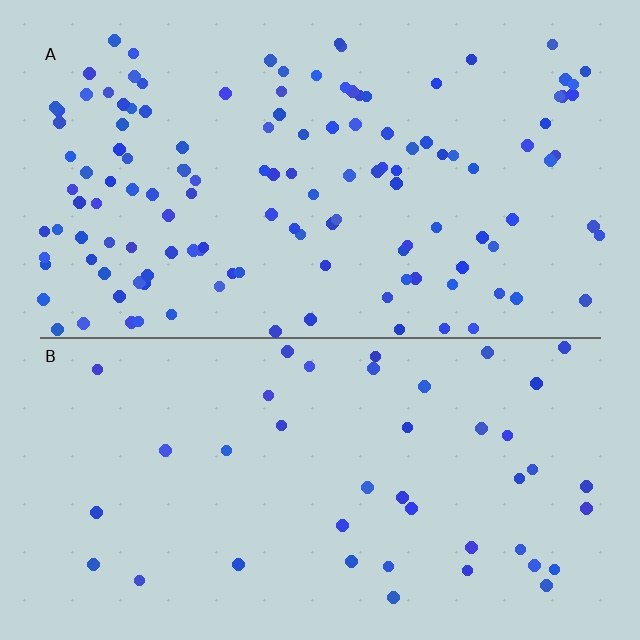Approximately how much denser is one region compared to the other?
Approximately 3.0× — region A over region B.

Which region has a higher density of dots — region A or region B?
A (the top).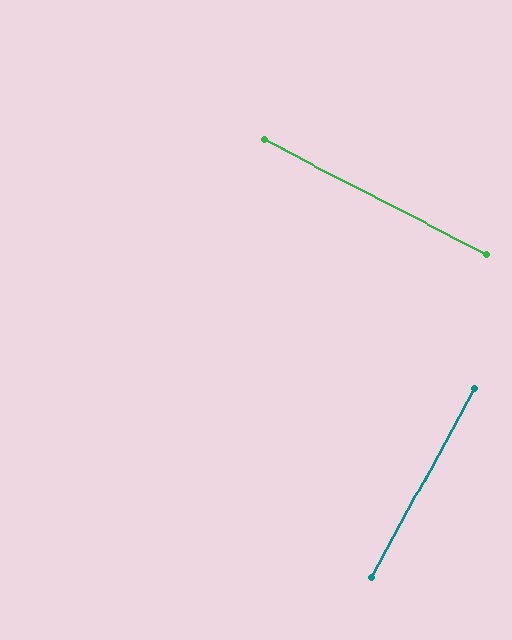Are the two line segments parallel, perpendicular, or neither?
Perpendicular — they meet at approximately 88°.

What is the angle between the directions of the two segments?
Approximately 88 degrees.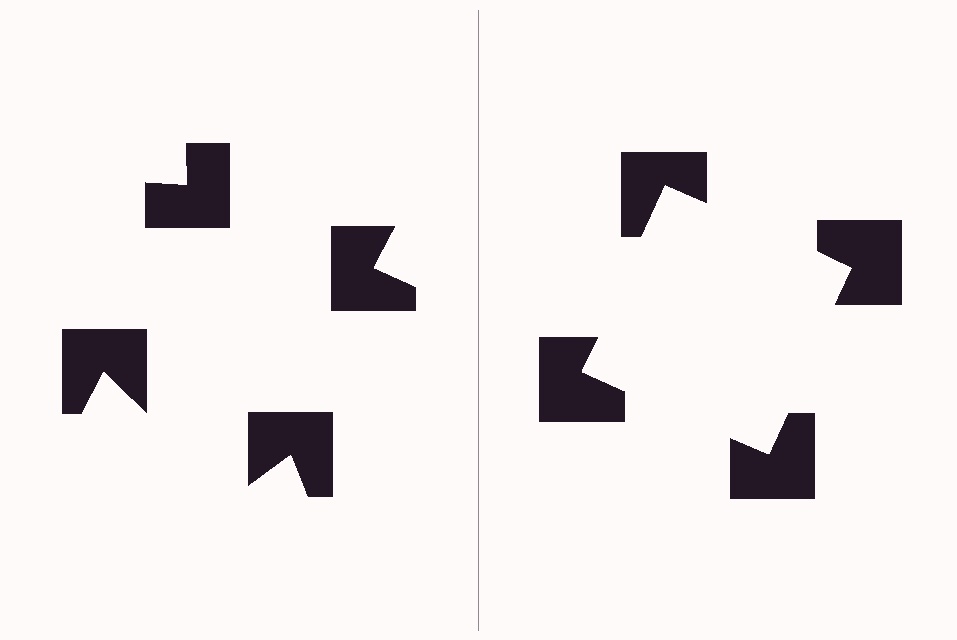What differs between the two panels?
The notched squares are positioned identically on both sides; only the wedge orientations differ. On the right they align to a square; on the left they are misaligned.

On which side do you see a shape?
An illusory square appears on the right side. On the left side the wedge cuts are rotated, so no coherent shape forms.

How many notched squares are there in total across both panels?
8 — 4 on each side.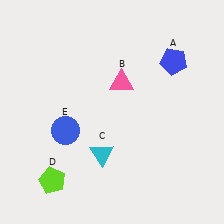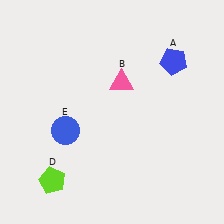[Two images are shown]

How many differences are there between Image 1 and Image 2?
There is 1 difference between the two images.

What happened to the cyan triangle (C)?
The cyan triangle (C) was removed in Image 2. It was in the bottom-left area of Image 1.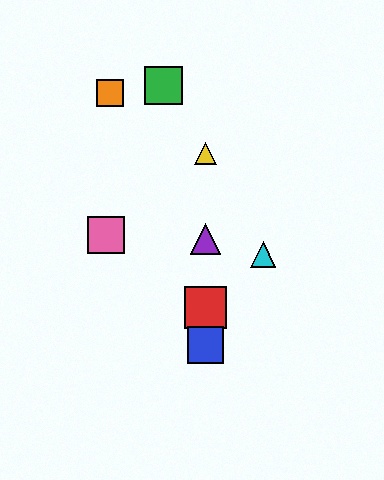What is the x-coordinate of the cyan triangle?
The cyan triangle is at x≈263.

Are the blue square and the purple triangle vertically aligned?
Yes, both are at x≈205.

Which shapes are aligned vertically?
The red square, the blue square, the yellow triangle, the purple triangle are aligned vertically.